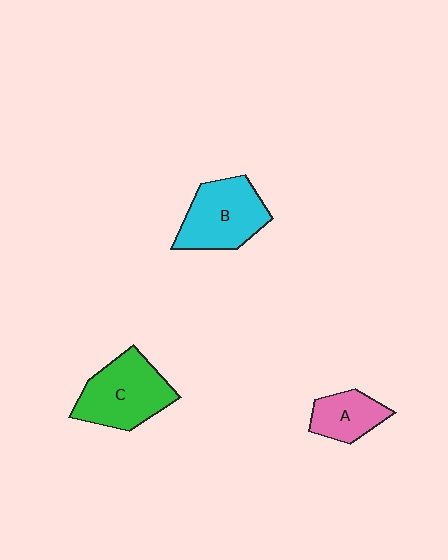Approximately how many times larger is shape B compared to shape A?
Approximately 1.7 times.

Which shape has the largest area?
Shape C (green).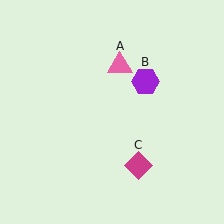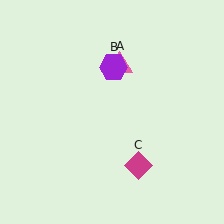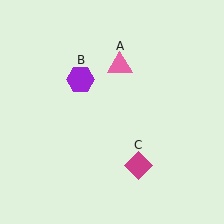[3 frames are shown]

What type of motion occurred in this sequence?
The purple hexagon (object B) rotated counterclockwise around the center of the scene.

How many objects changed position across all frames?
1 object changed position: purple hexagon (object B).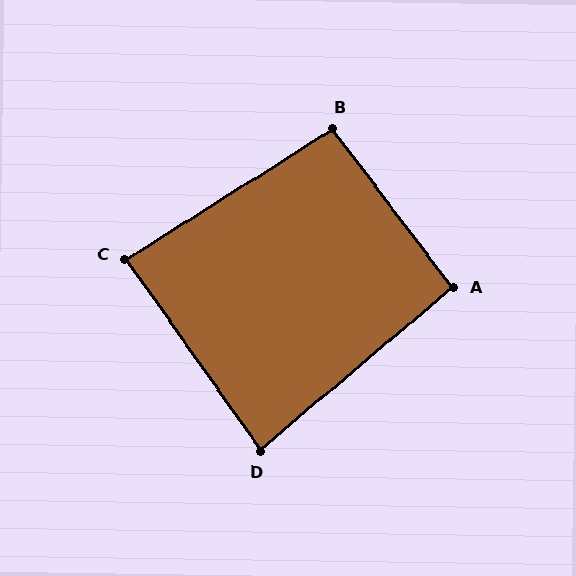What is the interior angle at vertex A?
Approximately 93 degrees (approximately right).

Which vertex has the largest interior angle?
B, at approximately 95 degrees.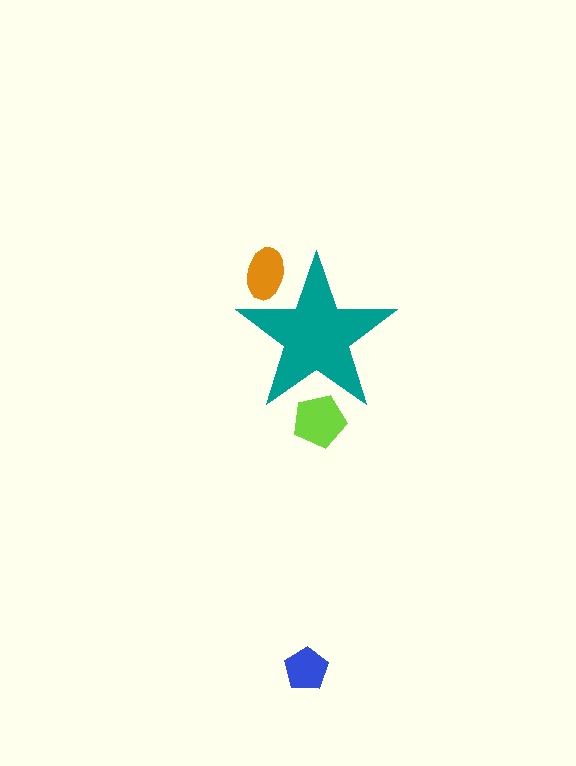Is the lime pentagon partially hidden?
Yes, the lime pentagon is partially hidden behind the teal star.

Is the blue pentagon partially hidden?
No, the blue pentagon is fully visible.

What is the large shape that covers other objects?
A teal star.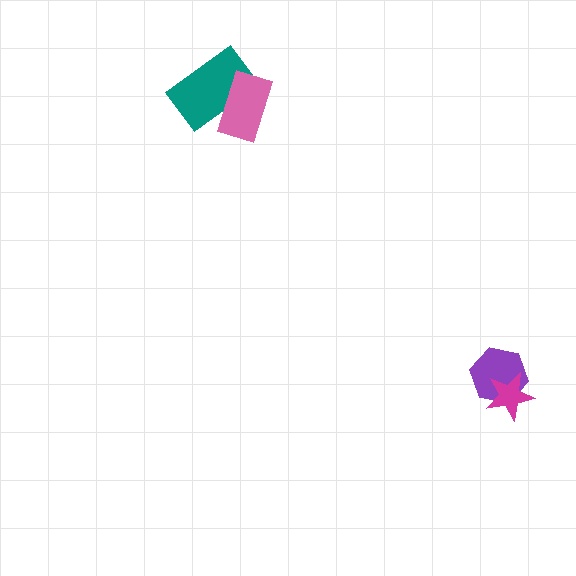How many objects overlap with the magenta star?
1 object overlaps with the magenta star.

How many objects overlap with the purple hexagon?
1 object overlaps with the purple hexagon.